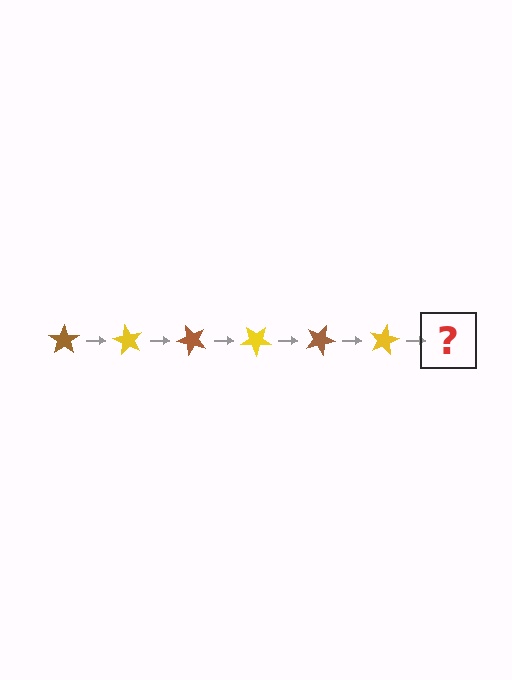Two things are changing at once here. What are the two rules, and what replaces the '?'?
The two rules are that it rotates 60 degrees each step and the color cycles through brown and yellow. The '?' should be a brown star, rotated 360 degrees from the start.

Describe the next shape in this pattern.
It should be a brown star, rotated 360 degrees from the start.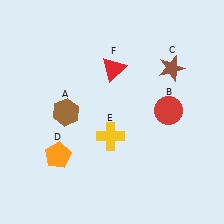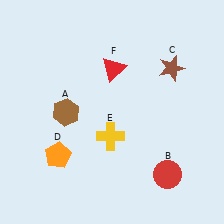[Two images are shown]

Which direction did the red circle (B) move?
The red circle (B) moved down.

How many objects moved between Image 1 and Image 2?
1 object moved between the two images.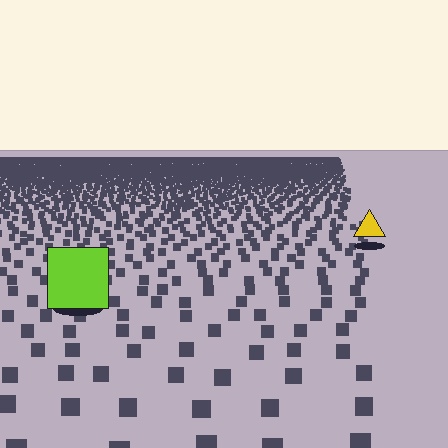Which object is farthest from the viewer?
The yellow triangle is farthest from the viewer. It appears smaller and the ground texture around it is denser.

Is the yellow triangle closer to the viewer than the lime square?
No. The lime square is closer — you can tell from the texture gradient: the ground texture is coarser near it.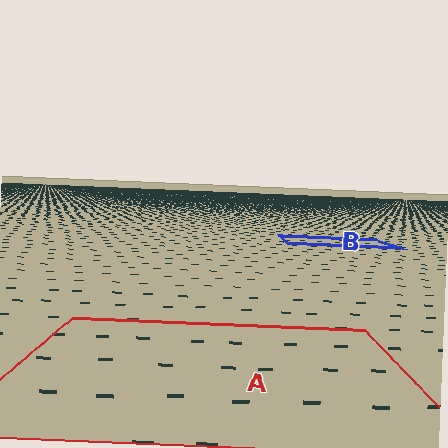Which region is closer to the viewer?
Region A is closer. The texture elements there are larger and more spread out.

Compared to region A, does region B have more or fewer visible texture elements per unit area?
Region B has more texture elements per unit area — they are packed more densely because it is farther away.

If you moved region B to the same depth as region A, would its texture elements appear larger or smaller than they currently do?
They would appear larger. At a closer depth, the same texture elements are projected at a bigger on-screen size.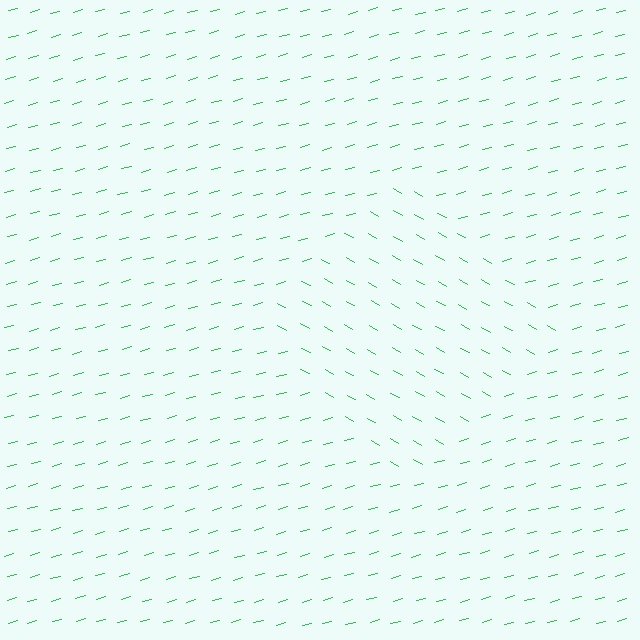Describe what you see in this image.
The image is filled with small green line segments. A diamond region in the image has lines oriented differently from the surrounding lines, creating a visible texture boundary.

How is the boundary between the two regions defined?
The boundary is defined purely by a change in line orientation (approximately 45 degrees difference). All lines are the same color and thickness.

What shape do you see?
I see a diamond.